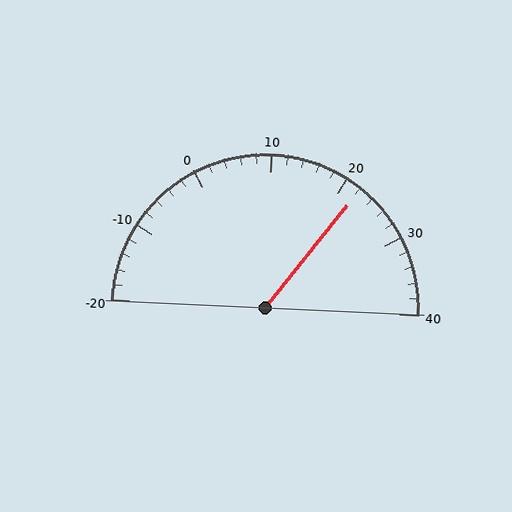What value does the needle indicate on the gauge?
The needle indicates approximately 22.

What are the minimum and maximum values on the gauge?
The gauge ranges from -20 to 40.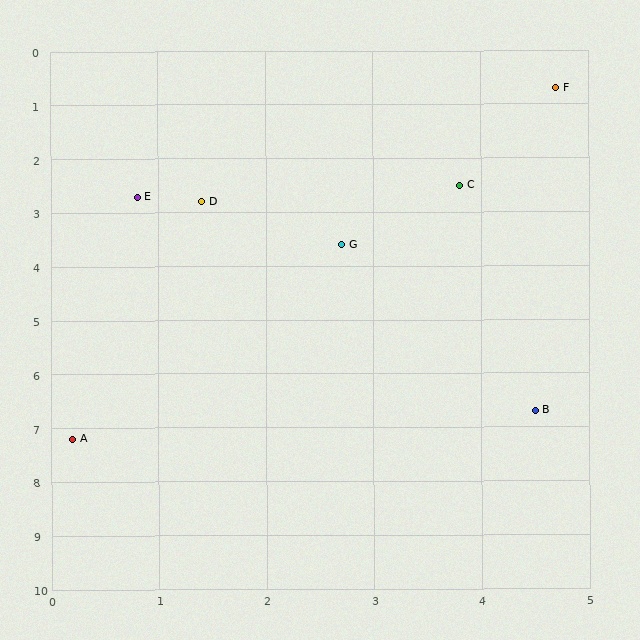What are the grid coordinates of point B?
Point B is at approximately (4.5, 6.7).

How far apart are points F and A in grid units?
Points F and A are about 7.9 grid units apart.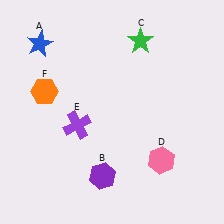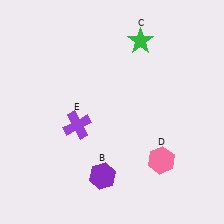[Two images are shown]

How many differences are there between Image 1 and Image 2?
There are 2 differences between the two images.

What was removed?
The blue star (A), the orange hexagon (F) were removed in Image 2.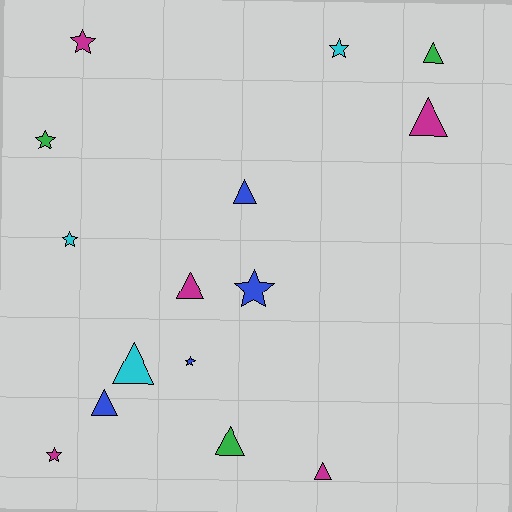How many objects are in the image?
There are 15 objects.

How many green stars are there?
There is 1 green star.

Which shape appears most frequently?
Triangle, with 8 objects.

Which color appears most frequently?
Magenta, with 5 objects.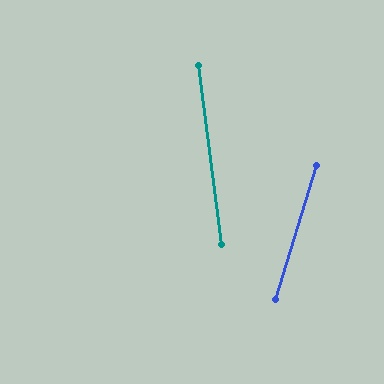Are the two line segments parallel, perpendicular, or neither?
Neither parallel nor perpendicular — they differ by about 24°.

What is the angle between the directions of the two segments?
Approximately 24 degrees.